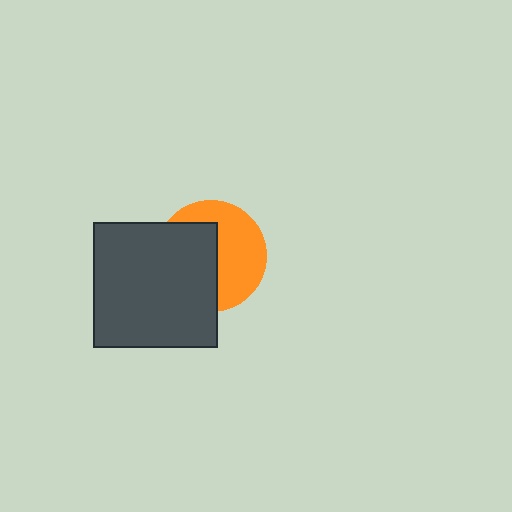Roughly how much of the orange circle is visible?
About half of it is visible (roughly 51%).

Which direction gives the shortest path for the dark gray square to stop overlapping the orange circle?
Moving left gives the shortest separation.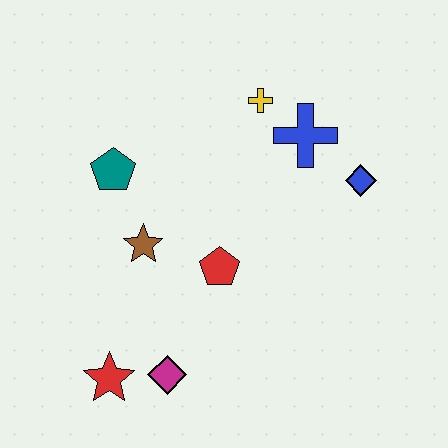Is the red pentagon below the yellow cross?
Yes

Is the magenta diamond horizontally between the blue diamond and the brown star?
Yes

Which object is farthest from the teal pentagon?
The blue diamond is farthest from the teal pentagon.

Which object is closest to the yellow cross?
The blue cross is closest to the yellow cross.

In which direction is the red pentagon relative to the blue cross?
The red pentagon is below the blue cross.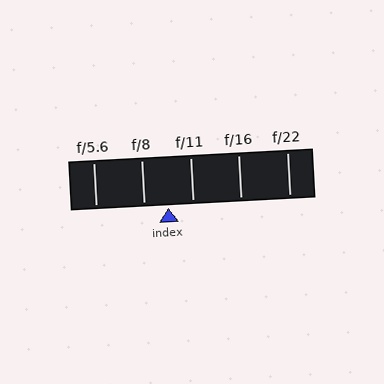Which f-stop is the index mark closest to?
The index mark is closest to f/8.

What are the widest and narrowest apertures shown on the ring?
The widest aperture shown is f/5.6 and the narrowest is f/22.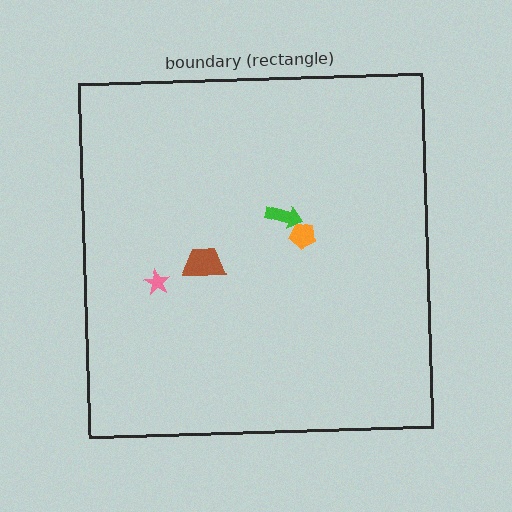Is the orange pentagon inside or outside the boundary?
Inside.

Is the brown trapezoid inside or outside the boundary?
Inside.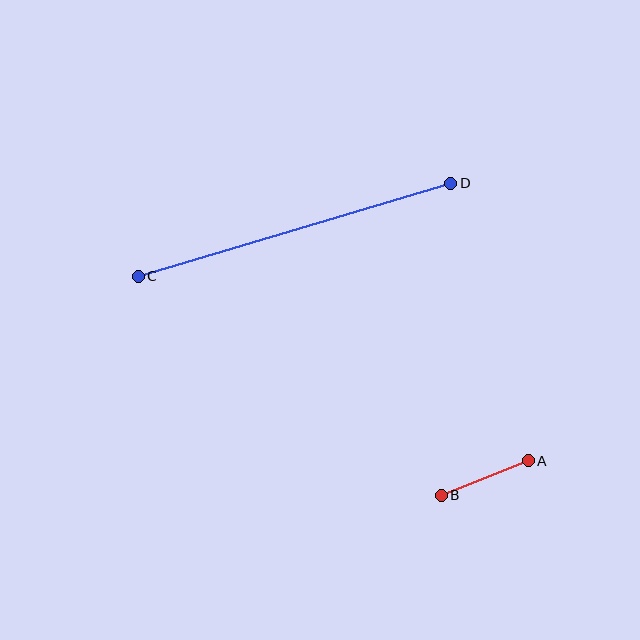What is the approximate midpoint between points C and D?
The midpoint is at approximately (295, 230) pixels.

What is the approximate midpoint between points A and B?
The midpoint is at approximately (485, 478) pixels.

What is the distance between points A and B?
The distance is approximately 94 pixels.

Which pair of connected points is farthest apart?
Points C and D are farthest apart.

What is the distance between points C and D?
The distance is approximately 326 pixels.